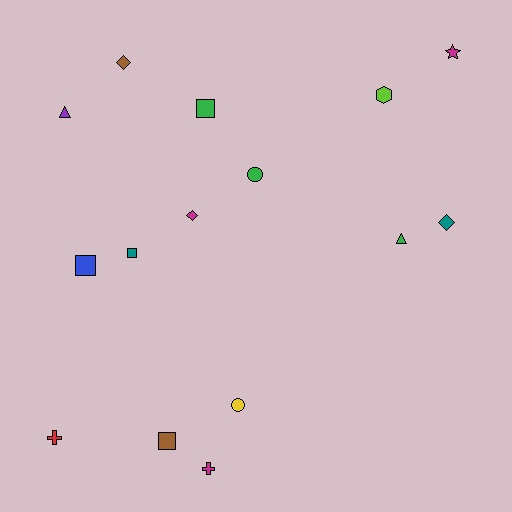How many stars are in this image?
There is 1 star.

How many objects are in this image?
There are 15 objects.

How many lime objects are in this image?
There is 1 lime object.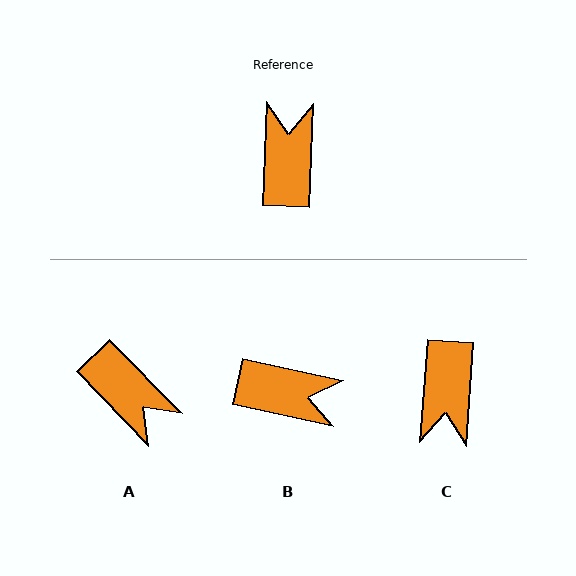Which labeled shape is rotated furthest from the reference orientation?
C, about 178 degrees away.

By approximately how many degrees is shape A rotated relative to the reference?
Approximately 133 degrees clockwise.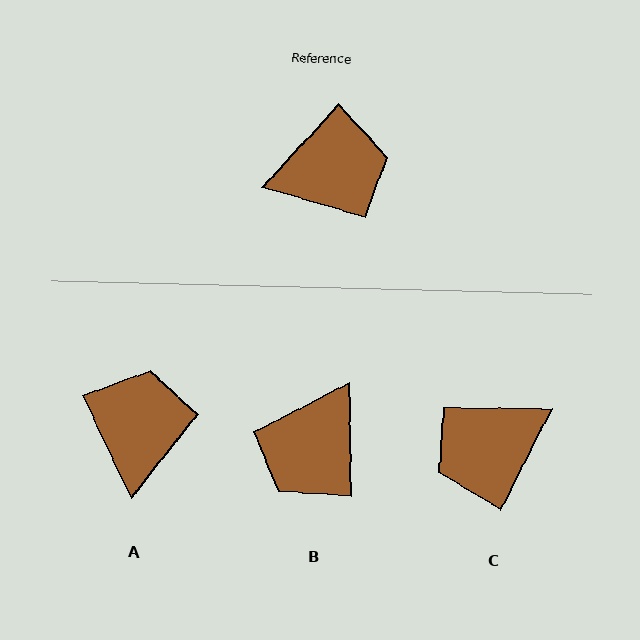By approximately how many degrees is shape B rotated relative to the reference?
Approximately 137 degrees clockwise.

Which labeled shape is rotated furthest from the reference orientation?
C, about 164 degrees away.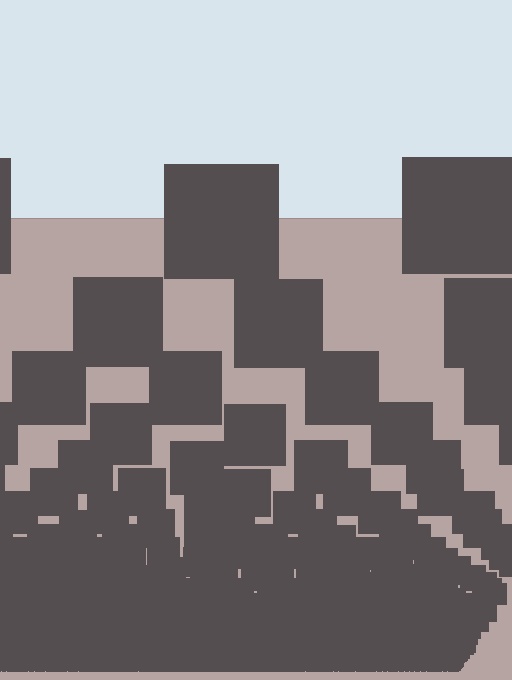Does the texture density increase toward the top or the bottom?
Density increases toward the bottom.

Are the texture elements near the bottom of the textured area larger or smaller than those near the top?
Smaller. The gradient is inverted — elements near the bottom are smaller and denser.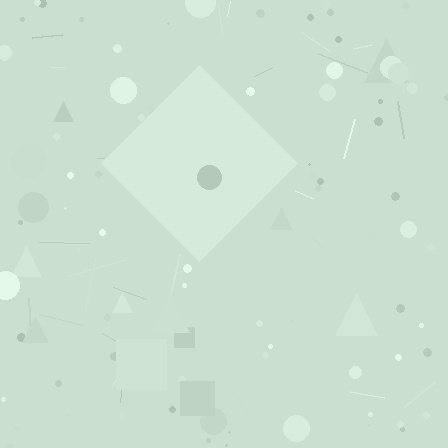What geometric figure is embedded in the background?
A diamond is embedded in the background.